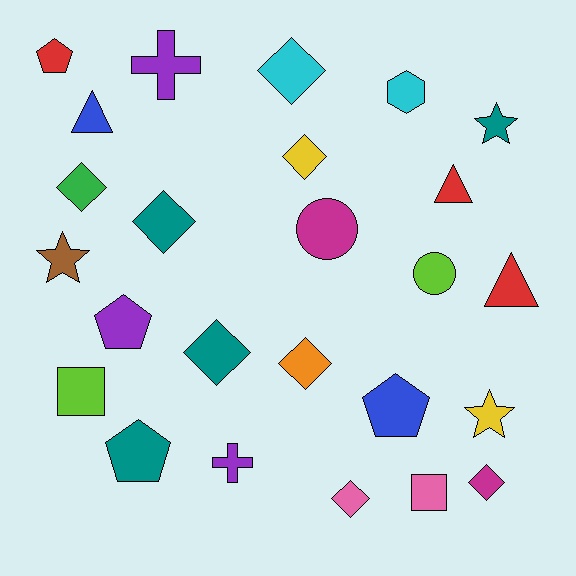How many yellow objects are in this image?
There are 2 yellow objects.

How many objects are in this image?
There are 25 objects.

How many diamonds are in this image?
There are 8 diamonds.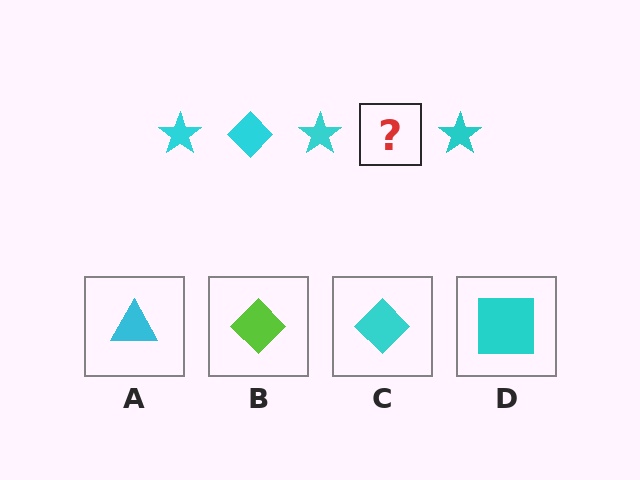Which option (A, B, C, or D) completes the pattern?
C.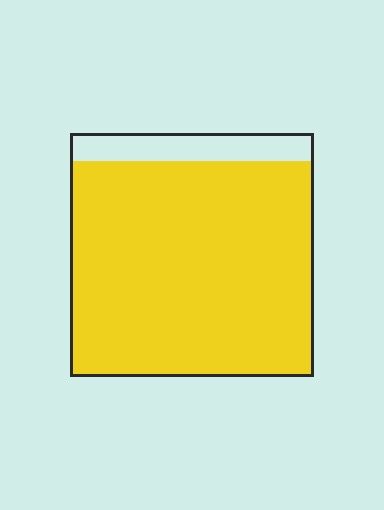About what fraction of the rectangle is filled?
About seven eighths (7/8).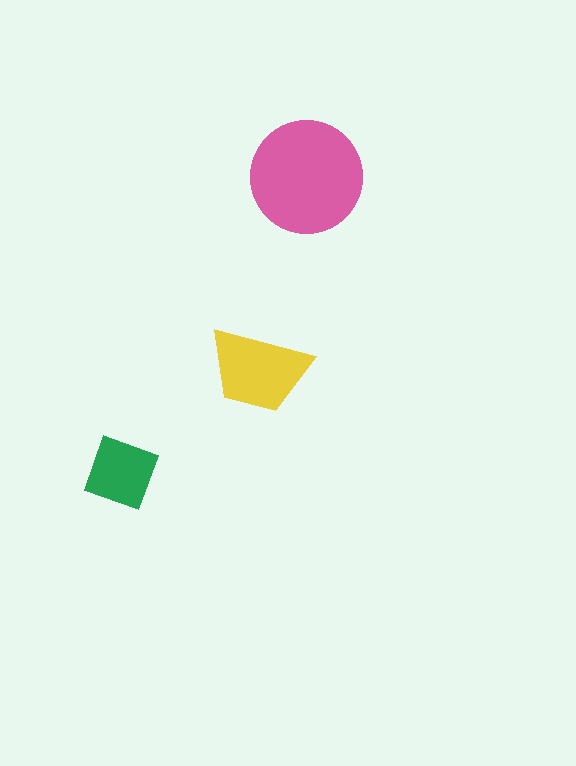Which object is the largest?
The pink circle.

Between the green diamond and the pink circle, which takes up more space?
The pink circle.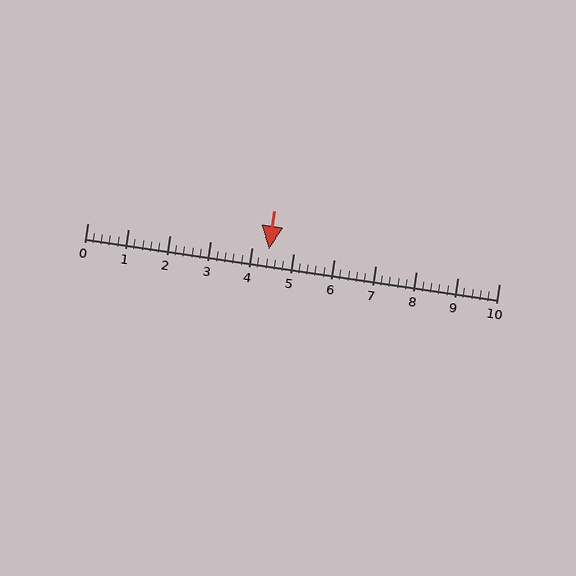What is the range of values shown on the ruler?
The ruler shows values from 0 to 10.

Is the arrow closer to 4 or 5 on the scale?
The arrow is closer to 4.